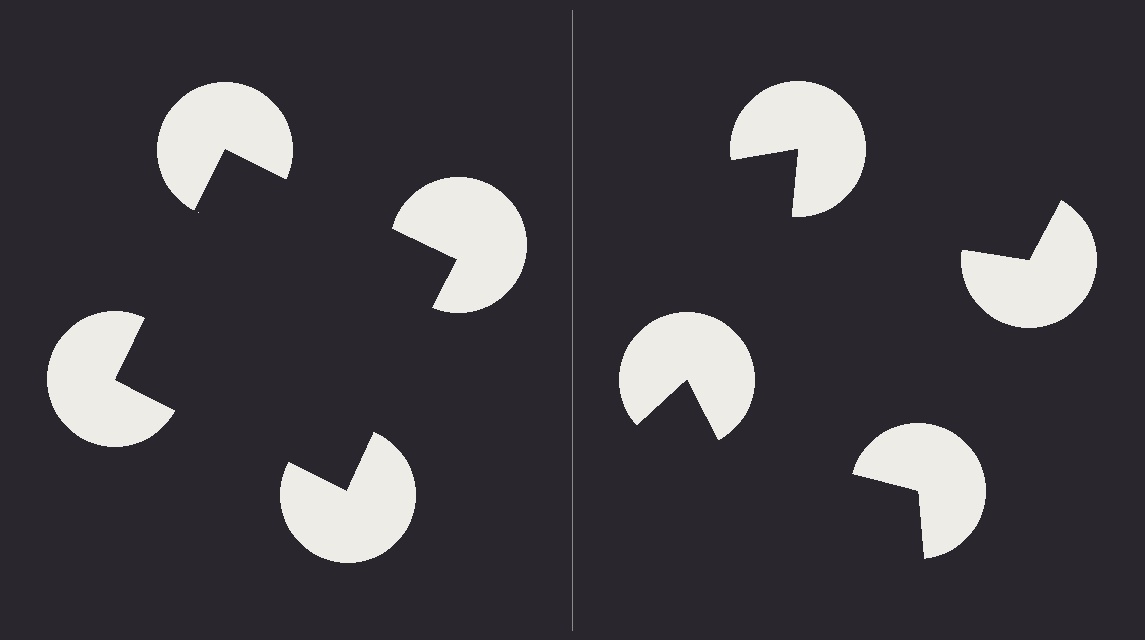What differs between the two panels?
The pac-man discs are positioned identically on both sides; only the wedge orientations differ. On the left they align to a square; on the right they are misaligned.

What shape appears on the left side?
An illusory square.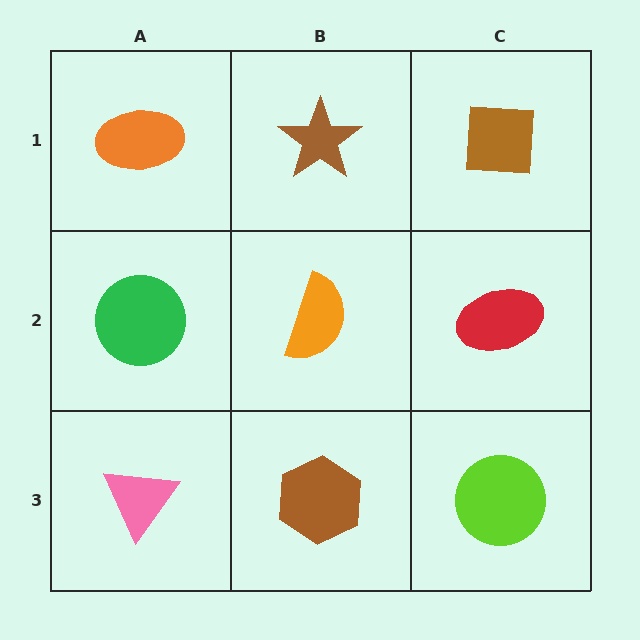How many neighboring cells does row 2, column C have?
3.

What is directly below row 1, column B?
An orange semicircle.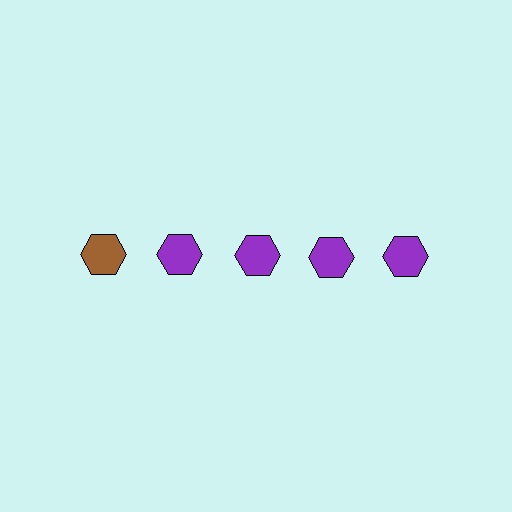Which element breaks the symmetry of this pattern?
The brown hexagon in the top row, leftmost column breaks the symmetry. All other shapes are purple hexagons.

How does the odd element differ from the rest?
It has a different color: brown instead of purple.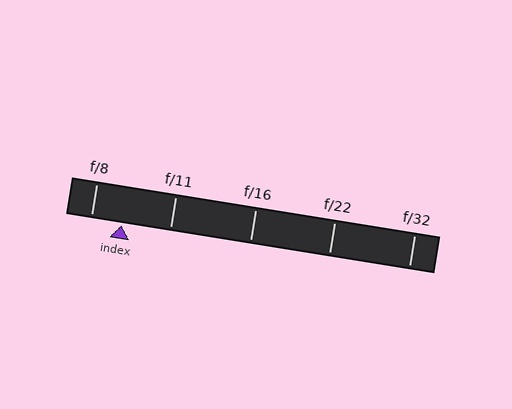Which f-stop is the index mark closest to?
The index mark is closest to f/8.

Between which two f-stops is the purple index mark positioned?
The index mark is between f/8 and f/11.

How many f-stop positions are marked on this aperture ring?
There are 5 f-stop positions marked.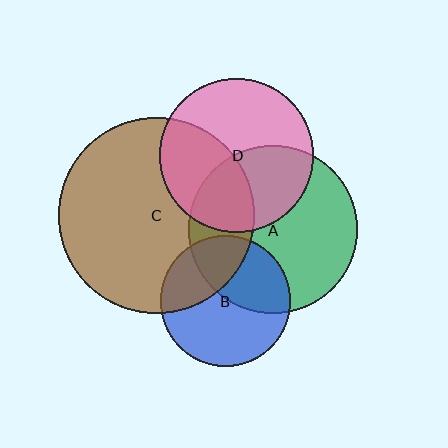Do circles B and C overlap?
Yes.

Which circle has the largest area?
Circle C (brown).